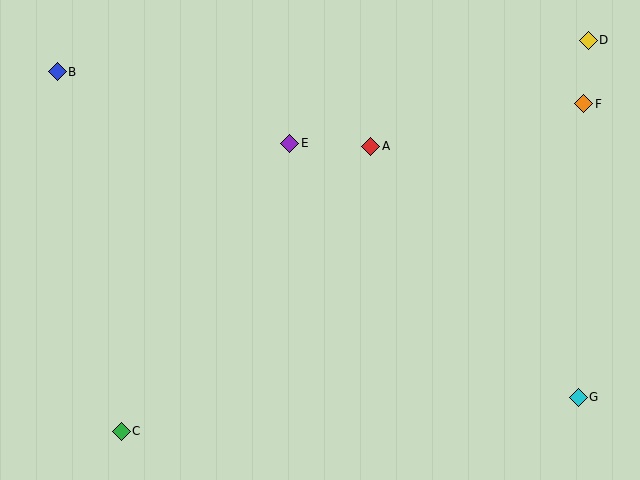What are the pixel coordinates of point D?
Point D is at (588, 40).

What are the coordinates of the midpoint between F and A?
The midpoint between F and A is at (477, 125).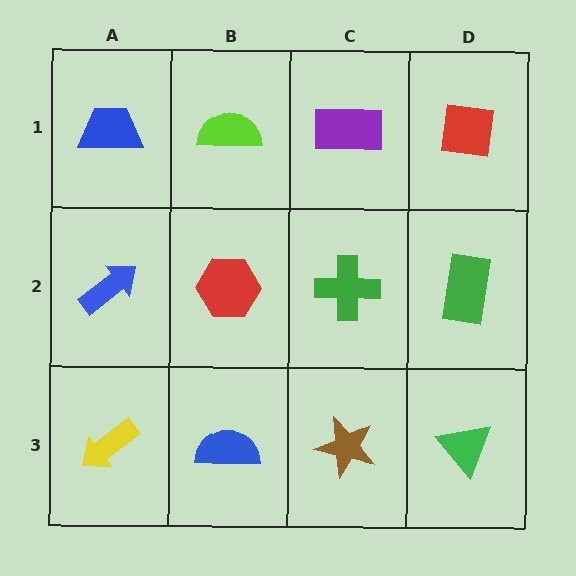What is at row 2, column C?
A green cross.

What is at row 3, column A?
A yellow arrow.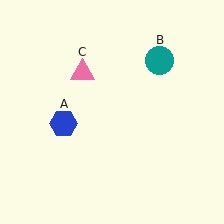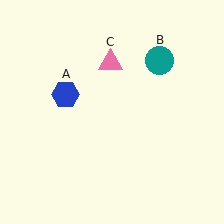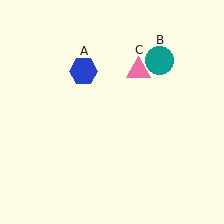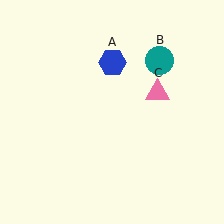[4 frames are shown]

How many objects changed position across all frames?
2 objects changed position: blue hexagon (object A), pink triangle (object C).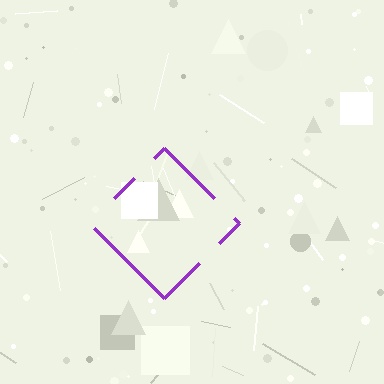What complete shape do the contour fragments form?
The contour fragments form a diamond.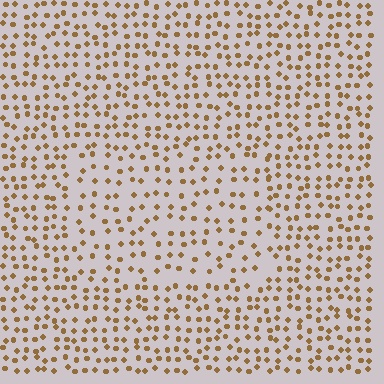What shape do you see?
I see a rectangle.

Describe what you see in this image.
The image contains small brown elements arranged at two different densities. A rectangle-shaped region is visible where the elements are less densely packed than the surrounding area.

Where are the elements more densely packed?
The elements are more densely packed outside the rectangle boundary.